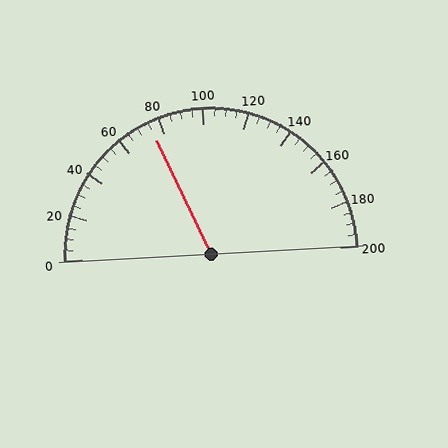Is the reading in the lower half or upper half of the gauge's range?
The reading is in the lower half of the range (0 to 200).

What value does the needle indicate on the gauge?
The needle indicates approximately 75.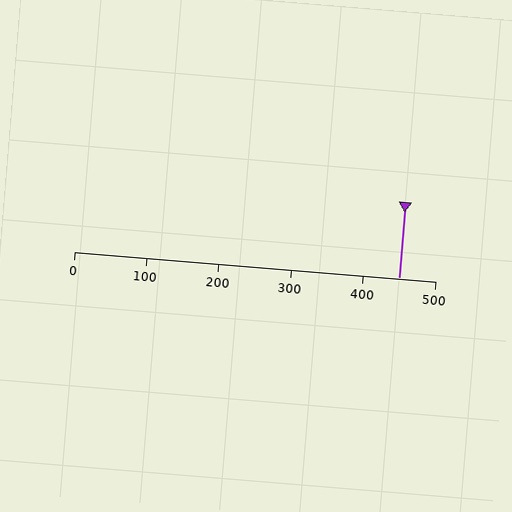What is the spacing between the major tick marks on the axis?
The major ticks are spaced 100 apart.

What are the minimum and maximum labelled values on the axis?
The axis runs from 0 to 500.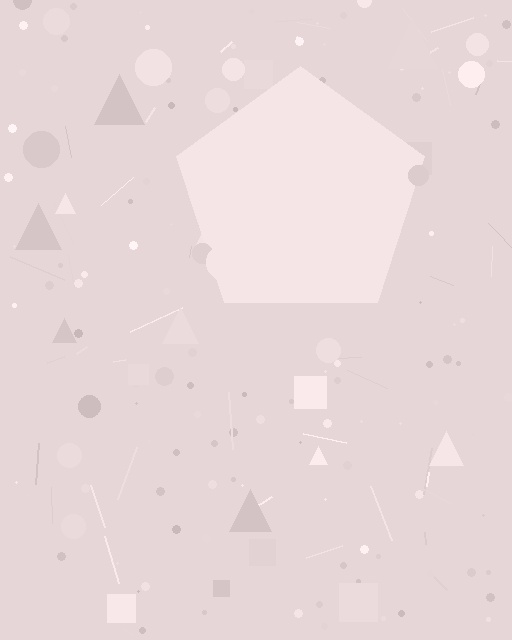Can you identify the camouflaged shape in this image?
The camouflaged shape is a pentagon.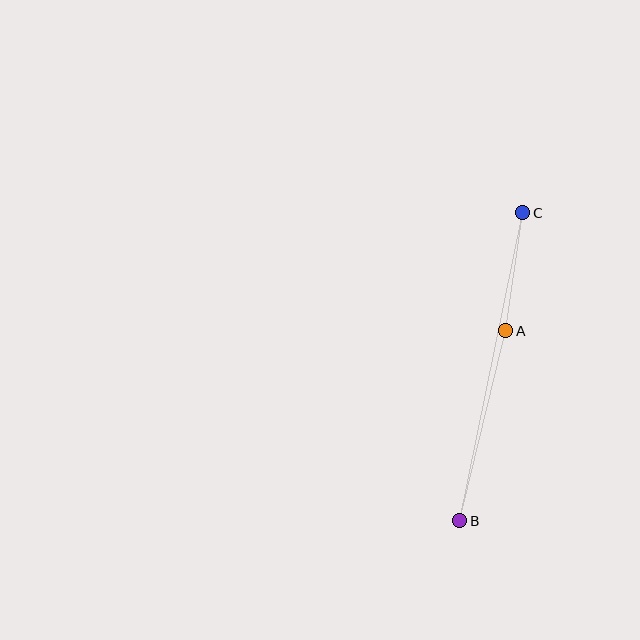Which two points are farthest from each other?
Points B and C are farthest from each other.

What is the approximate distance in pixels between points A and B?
The distance between A and B is approximately 195 pixels.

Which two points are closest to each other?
Points A and C are closest to each other.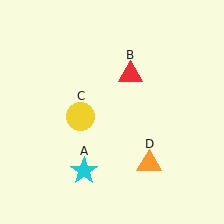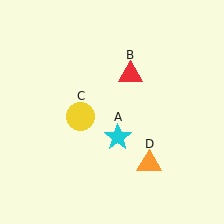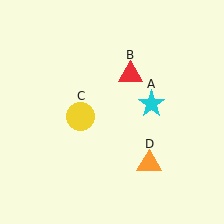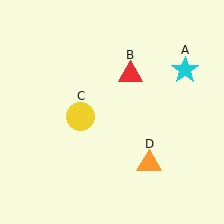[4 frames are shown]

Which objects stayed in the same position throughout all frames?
Red triangle (object B) and yellow circle (object C) and orange triangle (object D) remained stationary.